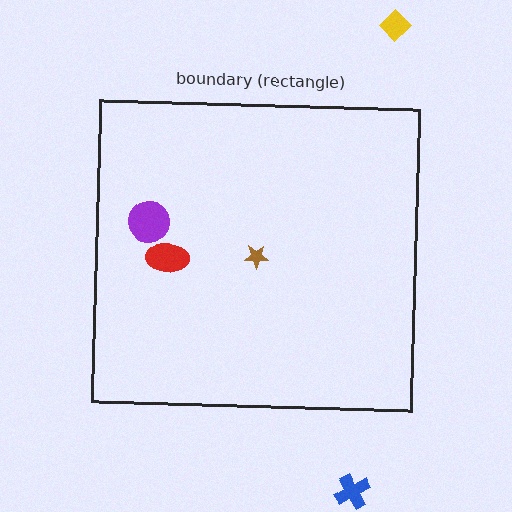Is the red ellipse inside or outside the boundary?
Inside.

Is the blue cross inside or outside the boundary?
Outside.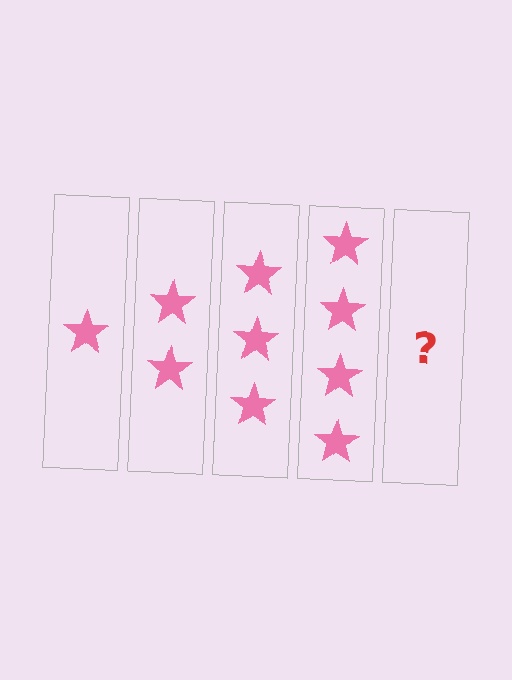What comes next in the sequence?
The next element should be 5 stars.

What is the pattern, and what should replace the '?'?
The pattern is that each step adds one more star. The '?' should be 5 stars.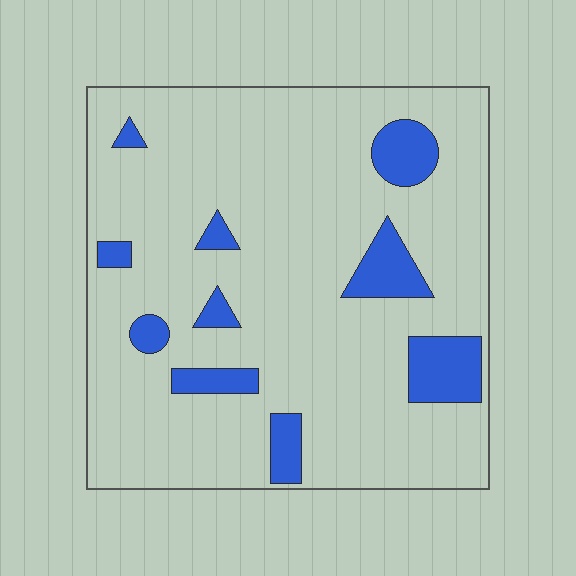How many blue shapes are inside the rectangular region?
10.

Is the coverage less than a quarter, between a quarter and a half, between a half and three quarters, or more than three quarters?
Less than a quarter.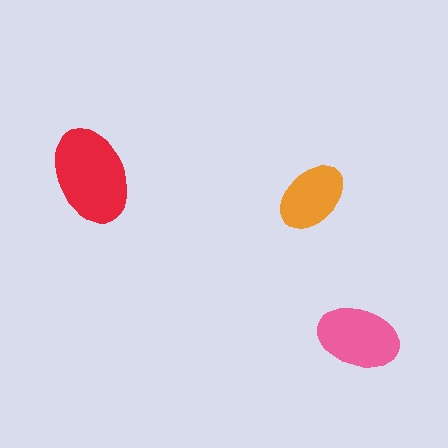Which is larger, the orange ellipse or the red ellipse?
The red one.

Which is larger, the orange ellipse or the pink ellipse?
The pink one.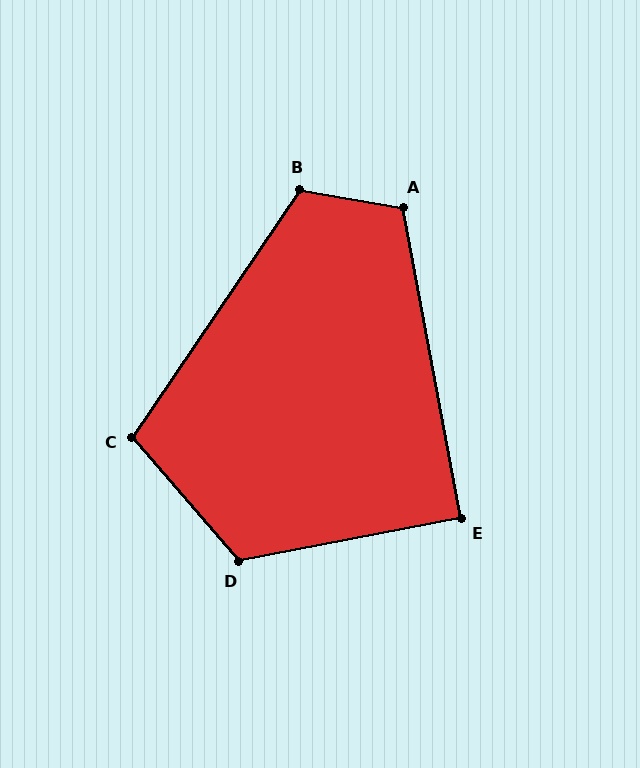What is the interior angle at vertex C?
Approximately 105 degrees (obtuse).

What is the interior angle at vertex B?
Approximately 114 degrees (obtuse).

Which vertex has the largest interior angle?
D, at approximately 120 degrees.